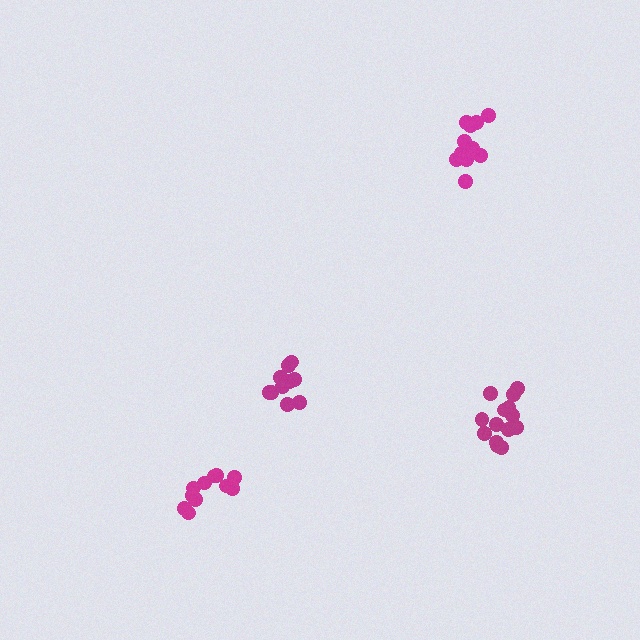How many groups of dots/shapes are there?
There are 4 groups.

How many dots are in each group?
Group 1: 11 dots, Group 2: 10 dots, Group 3: 14 dots, Group 4: 12 dots (47 total).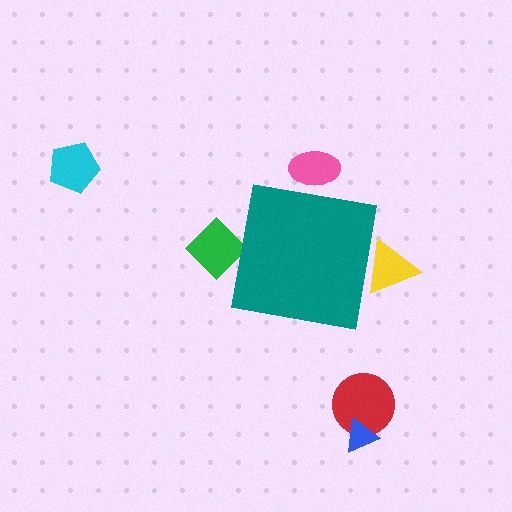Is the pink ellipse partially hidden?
Yes, the pink ellipse is partially hidden behind the teal square.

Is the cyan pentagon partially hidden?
No, the cyan pentagon is fully visible.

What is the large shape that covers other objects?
A teal square.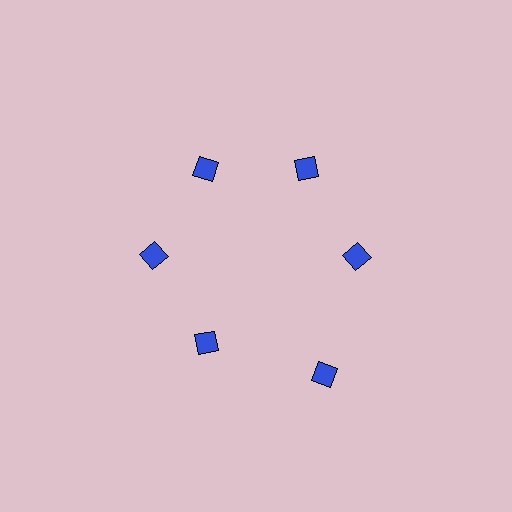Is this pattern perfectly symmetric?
No. The 6 blue diamonds are arranged in a ring, but one element near the 5 o'clock position is pushed outward from the center, breaking the 6-fold rotational symmetry.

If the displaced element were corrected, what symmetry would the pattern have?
It would have 6-fold rotational symmetry — the pattern would map onto itself every 60 degrees.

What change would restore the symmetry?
The symmetry would be restored by moving it inward, back onto the ring so that all 6 diamonds sit at equal angles and equal distance from the center.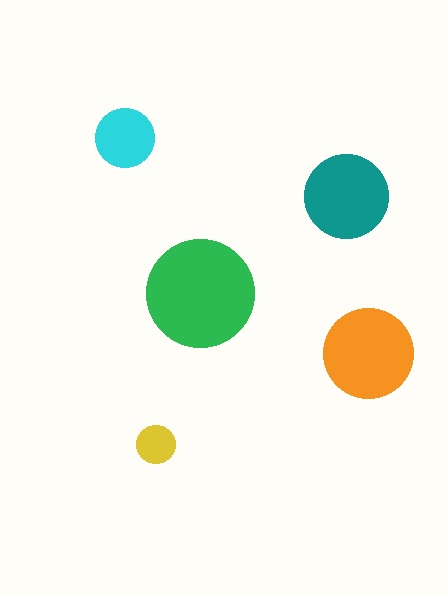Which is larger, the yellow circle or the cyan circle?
The cyan one.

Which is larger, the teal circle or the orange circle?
The orange one.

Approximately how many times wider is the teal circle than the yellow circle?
About 2 times wider.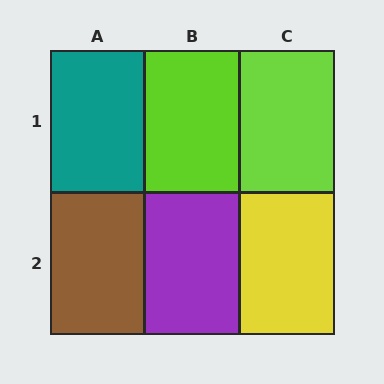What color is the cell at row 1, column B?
Lime.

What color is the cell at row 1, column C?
Lime.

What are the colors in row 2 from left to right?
Brown, purple, yellow.